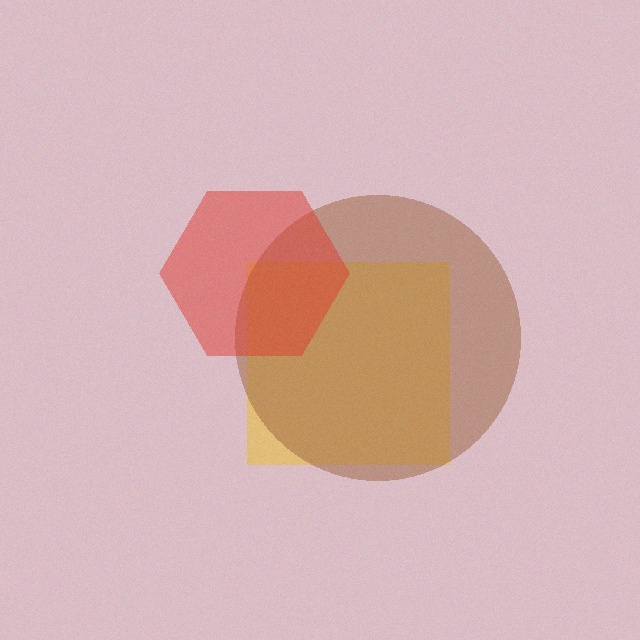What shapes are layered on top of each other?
The layered shapes are: a yellow square, a brown circle, a red hexagon.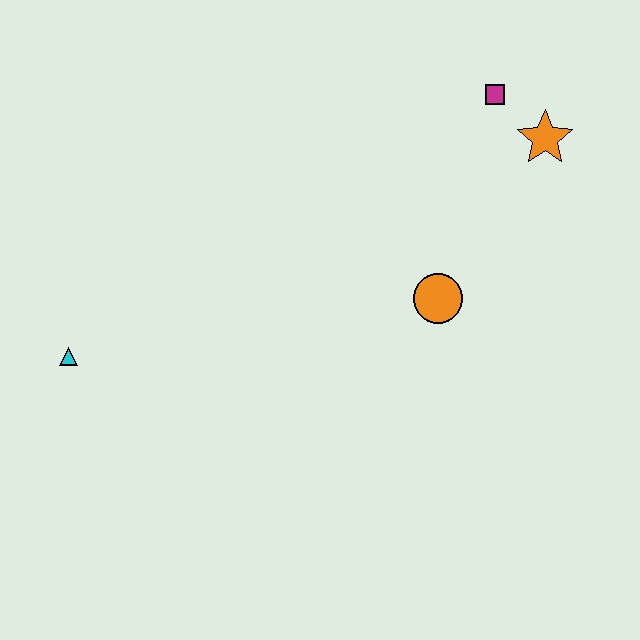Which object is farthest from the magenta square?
The cyan triangle is farthest from the magenta square.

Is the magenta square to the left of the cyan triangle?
No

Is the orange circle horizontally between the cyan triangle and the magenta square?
Yes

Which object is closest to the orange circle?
The orange star is closest to the orange circle.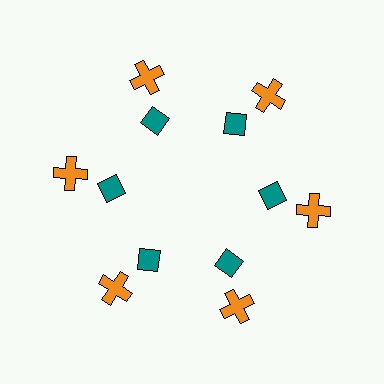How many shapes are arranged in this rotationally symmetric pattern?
There are 12 shapes, arranged in 6 groups of 2.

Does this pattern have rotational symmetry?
Yes, this pattern has 6-fold rotational symmetry. It looks the same after rotating 60 degrees around the center.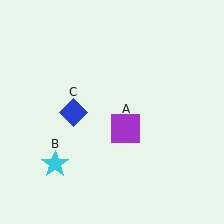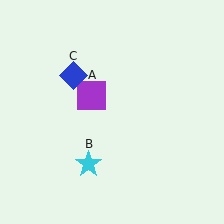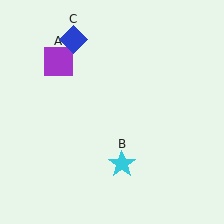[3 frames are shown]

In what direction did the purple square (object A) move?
The purple square (object A) moved up and to the left.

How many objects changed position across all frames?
3 objects changed position: purple square (object A), cyan star (object B), blue diamond (object C).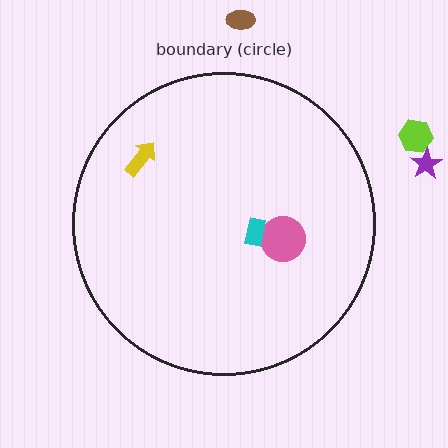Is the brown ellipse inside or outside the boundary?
Outside.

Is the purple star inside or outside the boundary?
Outside.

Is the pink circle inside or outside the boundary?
Inside.